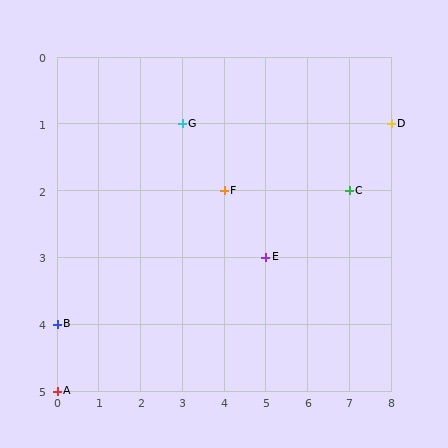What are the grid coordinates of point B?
Point B is at grid coordinates (0, 4).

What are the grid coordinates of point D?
Point D is at grid coordinates (8, 1).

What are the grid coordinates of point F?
Point F is at grid coordinates (4, 2).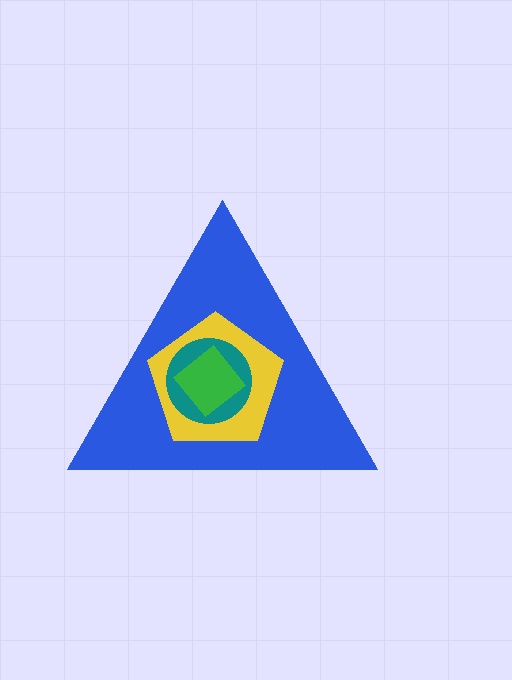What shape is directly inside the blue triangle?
The yellow pentagon.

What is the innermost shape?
The green diamond.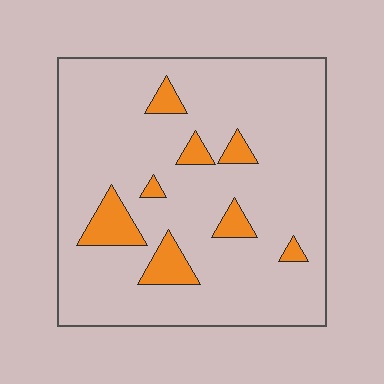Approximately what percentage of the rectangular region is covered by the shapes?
Approximately 10%.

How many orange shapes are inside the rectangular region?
8.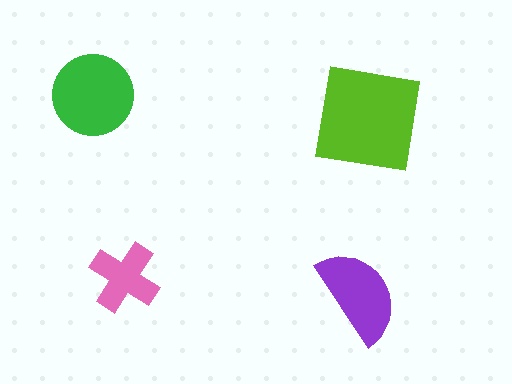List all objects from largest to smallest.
The lime square, the green circle, the purple semicircle, the pink cross.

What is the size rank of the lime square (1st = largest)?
1st.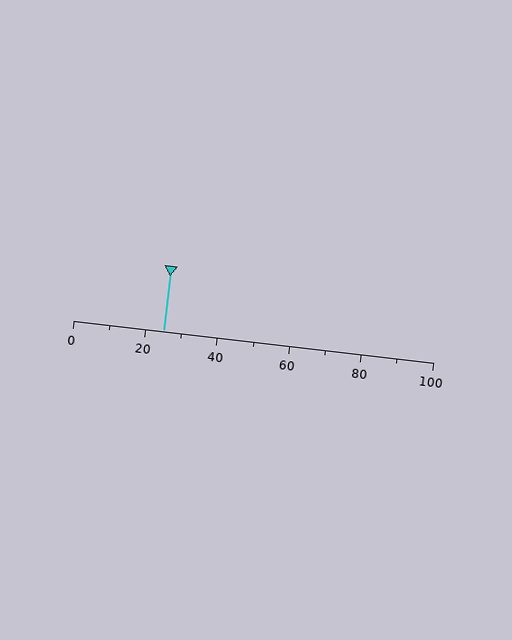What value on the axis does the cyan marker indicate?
The marker indicates approximately 25.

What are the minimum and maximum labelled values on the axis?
The axis runs from 0 to 100.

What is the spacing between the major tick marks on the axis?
The major ticks are spaced 20 apart.